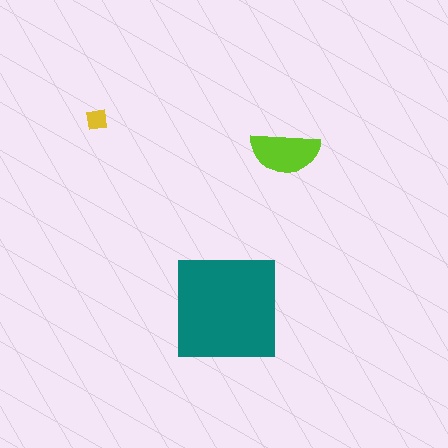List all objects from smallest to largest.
The yellow square, the lime semicircle, the teal square.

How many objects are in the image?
There are 3 objects in the image.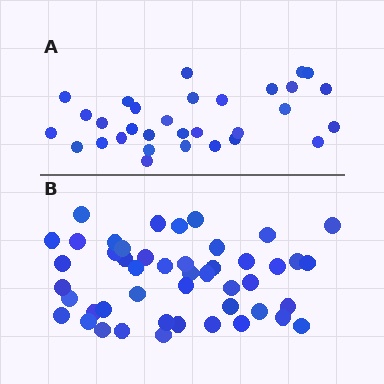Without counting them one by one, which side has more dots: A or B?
Region B (the bottom region) has more dots.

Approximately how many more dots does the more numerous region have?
Region B has approximately 15 more dots than region A.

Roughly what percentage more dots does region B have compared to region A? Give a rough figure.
About 50% more.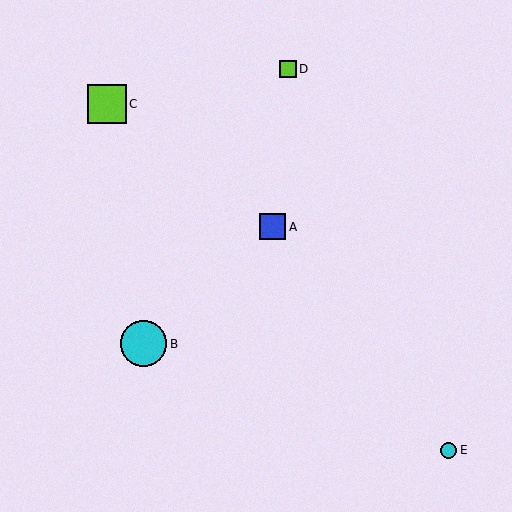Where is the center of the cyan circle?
The center of the cyan circle is at (449, 450).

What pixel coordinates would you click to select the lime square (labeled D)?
Click at (288, 69) to select the lime square D.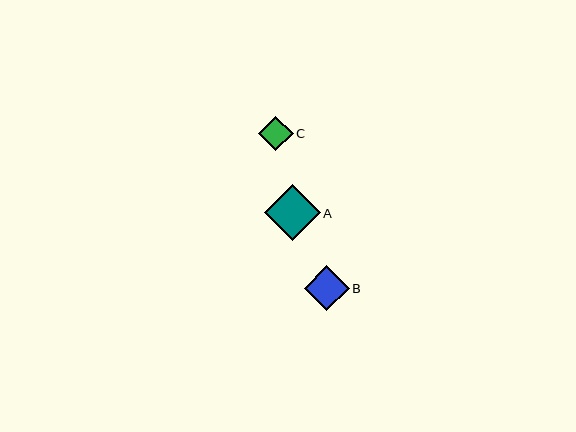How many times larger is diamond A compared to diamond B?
Diamond A is approximately 1.3 times the size of diamond B.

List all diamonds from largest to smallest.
From largest to smallest: A, B, C.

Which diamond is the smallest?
Diamond C is the smallest with a size of approximately 35 pixels.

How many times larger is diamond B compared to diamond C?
Diamond B is approximately 1.3 times the size of diamond C.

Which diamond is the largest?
Diamond A is the largest with a size of approximately 56 pixels.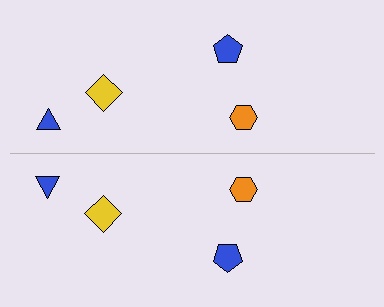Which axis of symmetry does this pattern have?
The pattern has a horizontal axis of symmetry running through the center of the image.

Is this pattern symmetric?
Yes, this pattern has bilateral (reflection) symmetry.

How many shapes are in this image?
There are 8 shapes in this image.